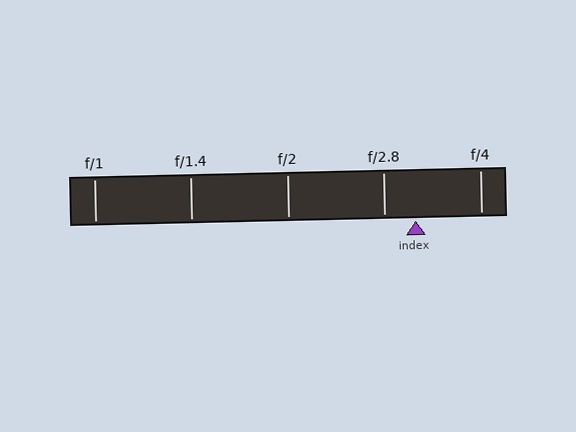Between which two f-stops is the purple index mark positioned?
The index mark is between f/2.8 and f/4.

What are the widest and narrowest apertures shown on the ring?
The widest aperture shown is f/1 and the narrowest is f/4.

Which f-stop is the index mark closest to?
The index mark is closest to f/2.8.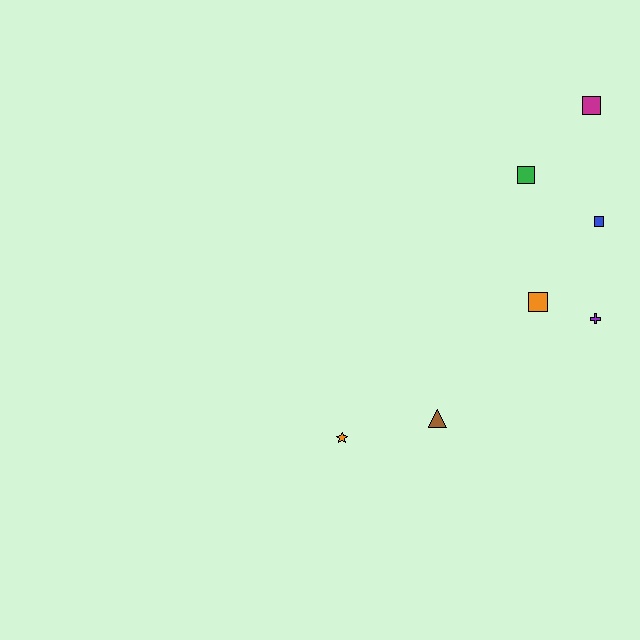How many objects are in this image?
There are 7 objects.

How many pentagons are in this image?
There are no pentagons.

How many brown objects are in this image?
There is 1 brown object.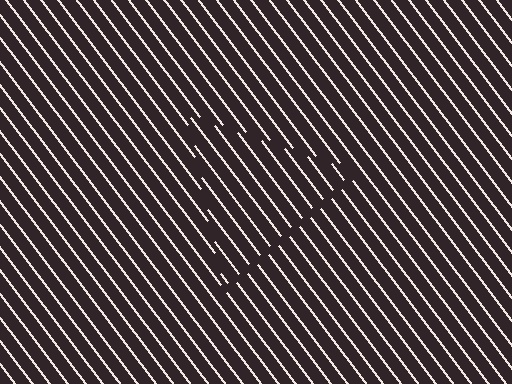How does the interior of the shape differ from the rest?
The interior of the shape contains the same grating, shifted by half a period — the contour is defined by the phase discontinuity where line-ends from the inner and outer gratings abut.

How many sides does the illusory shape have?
3 sides — the line-ends trace a triangle.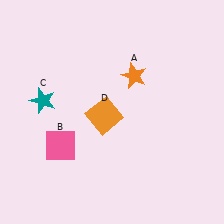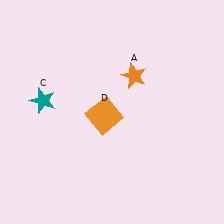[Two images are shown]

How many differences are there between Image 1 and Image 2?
There is 1 difference between the two images.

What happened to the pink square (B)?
The pink square (B) was removed in Image 2. It was in the bottom-left area of Image 1.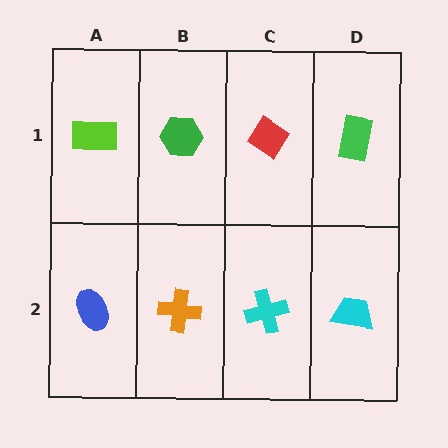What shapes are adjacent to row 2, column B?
A green hexagon (row 1, column B), a blue ellipse (row 2, column A), a cyan cross (row 2, column C).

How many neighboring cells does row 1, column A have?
2.